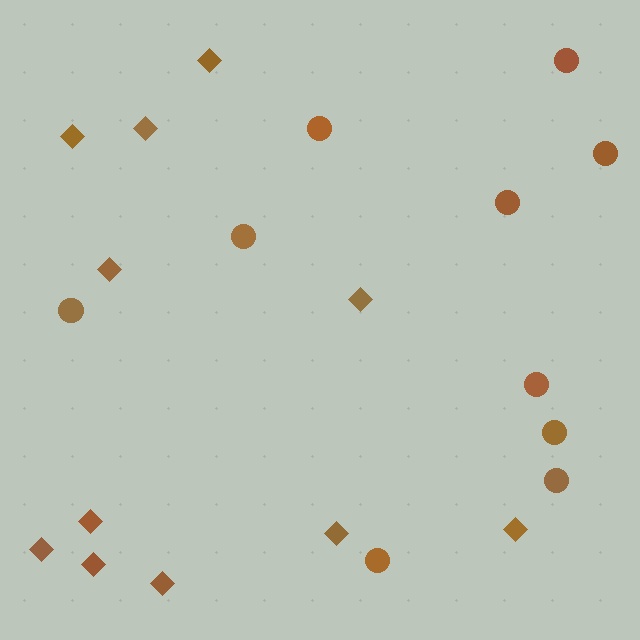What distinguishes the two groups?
There are 2 groups: one group of circles (10) and one group of diamonds (11).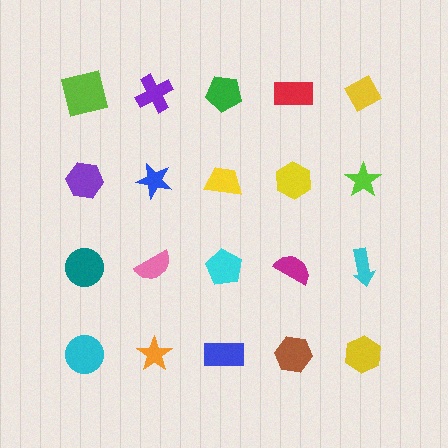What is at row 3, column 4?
A magenta semicircle.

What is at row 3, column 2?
A pink semicircle.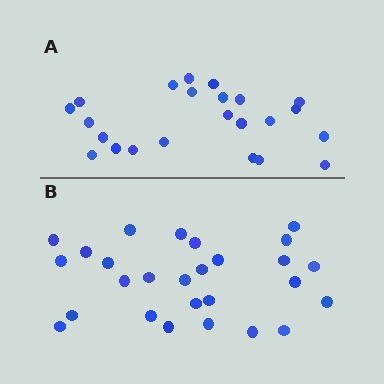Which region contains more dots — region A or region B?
Region B (the bottom region) has more dots.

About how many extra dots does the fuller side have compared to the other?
Region B has about 4 more dots than region A.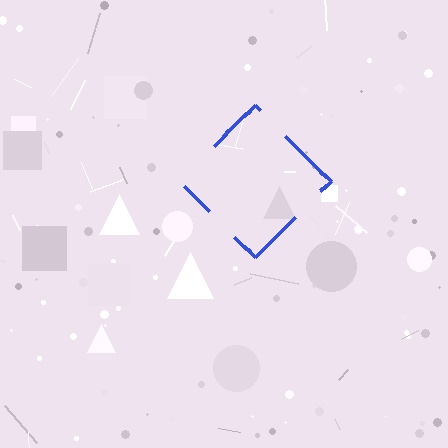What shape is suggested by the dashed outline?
The dashed outline suggests a diamond.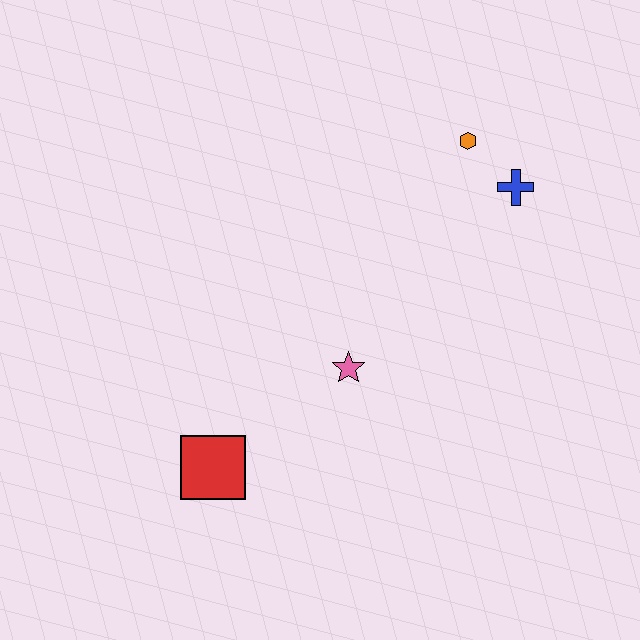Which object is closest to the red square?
The pink star is closest to the red square.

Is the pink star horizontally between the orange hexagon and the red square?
Yes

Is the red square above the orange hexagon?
No